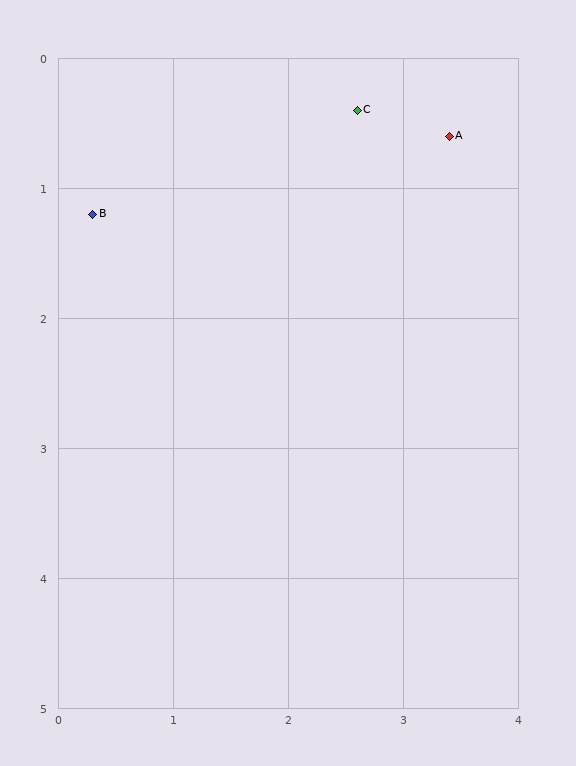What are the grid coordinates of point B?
Point B is at approximately (0.3, 1.2).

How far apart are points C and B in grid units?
Points C and B are about 2.4 grid units apart.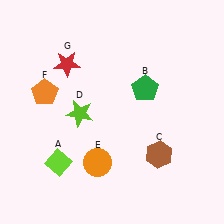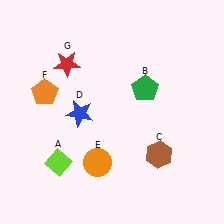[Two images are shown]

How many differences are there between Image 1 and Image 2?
There is 1 difference between the two images.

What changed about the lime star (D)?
In Image 1, D is lime. In Image 2, it changed to blue.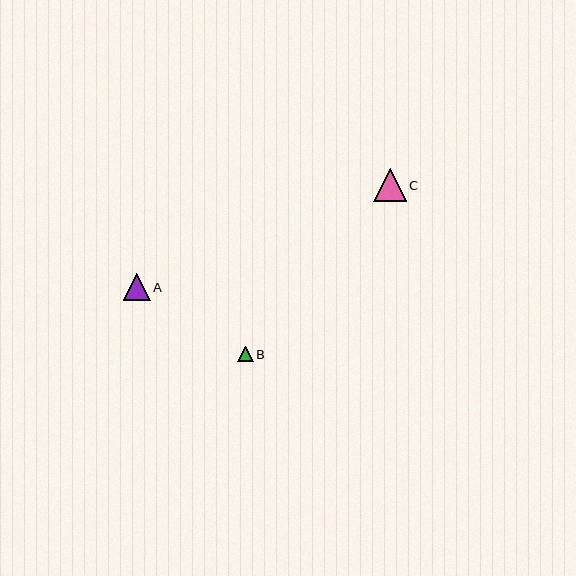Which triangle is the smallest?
Triangle B is the smallest with a size of approximately 16 pixels.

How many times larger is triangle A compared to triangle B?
Triangle A is approximately 1.7 times the size of triangle B.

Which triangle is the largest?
Triangle C is the largest with a size of approximately 33 pixels.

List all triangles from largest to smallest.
From largest to smallest: C, A, B.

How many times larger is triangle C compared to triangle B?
Triangle C is approximately 2.1 times the size of triangle B.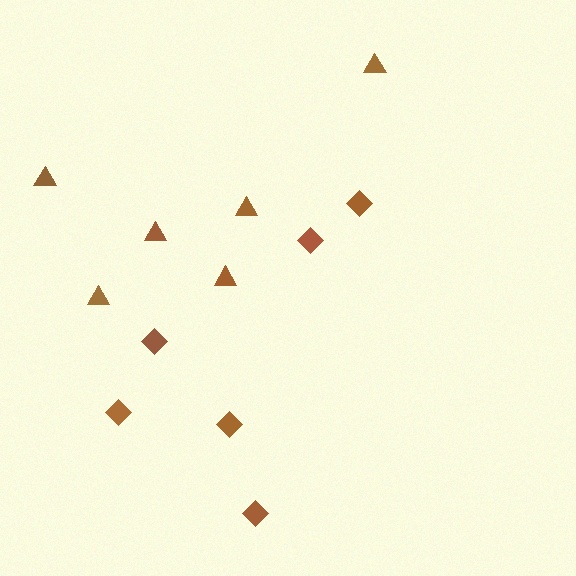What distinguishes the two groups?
There are 2 groups: one group of triangles (6) and one group of diamonds (6).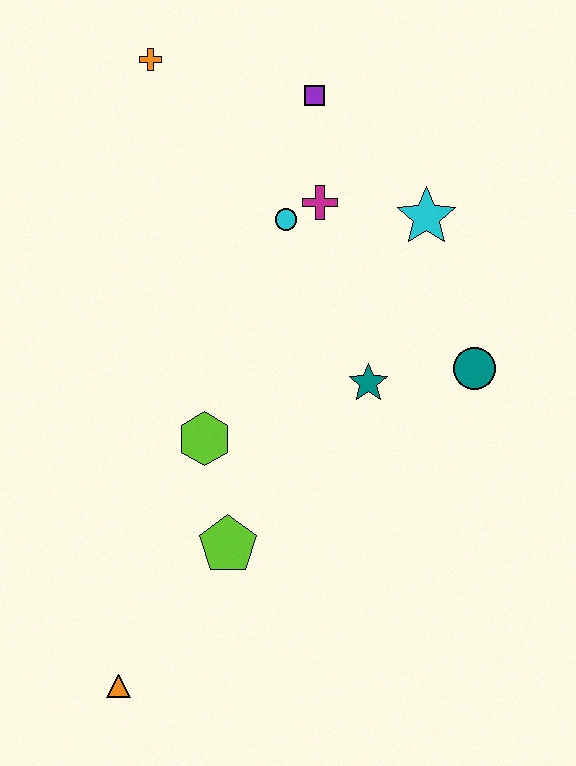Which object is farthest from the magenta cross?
The orange triangle is farthest from the magenta cross.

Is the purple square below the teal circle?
No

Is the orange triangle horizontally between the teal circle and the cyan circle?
No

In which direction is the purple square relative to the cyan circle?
The purple square is above the cyan circle.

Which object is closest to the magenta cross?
The cyan circle is closest to the magenta cross.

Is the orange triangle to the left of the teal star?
Yes